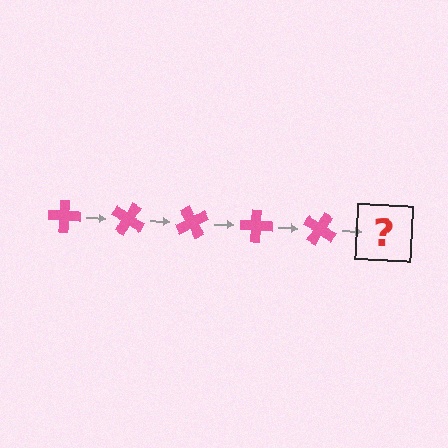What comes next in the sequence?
The next element should be a pink cross rotated 150 degrees.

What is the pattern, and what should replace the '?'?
The pattern is that the cross rotates 30 degrees each step. The '?' should be a pink cross rotated 150 degrees.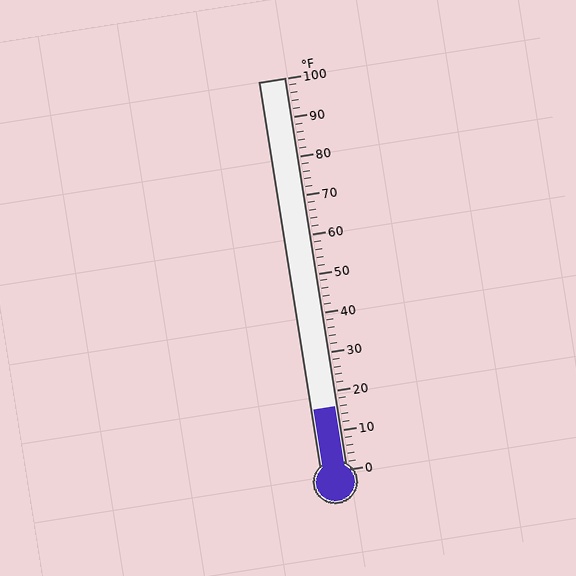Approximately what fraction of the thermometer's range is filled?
The thermometer is filled to approximately 15% of its range.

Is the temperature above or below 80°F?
The temperature is below 80°F.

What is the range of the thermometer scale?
The thermometer scale ranges from 0°F to 100°F.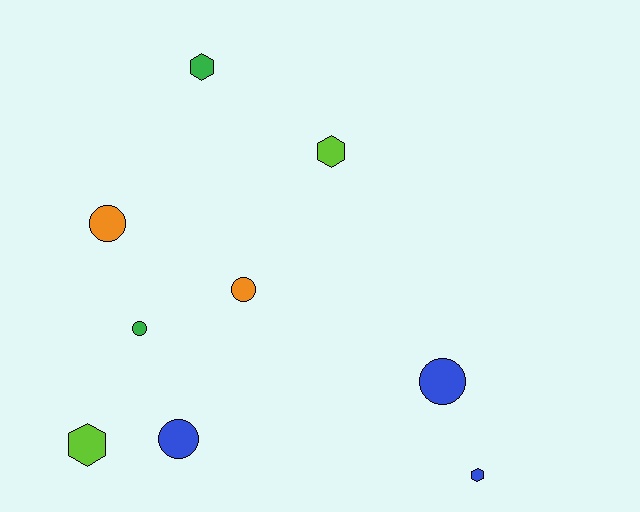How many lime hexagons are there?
There are 2 lime hexagons.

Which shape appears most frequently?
Circle, with 5 objects.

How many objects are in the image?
There are 9 objects.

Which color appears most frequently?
Blue, with 3 objects.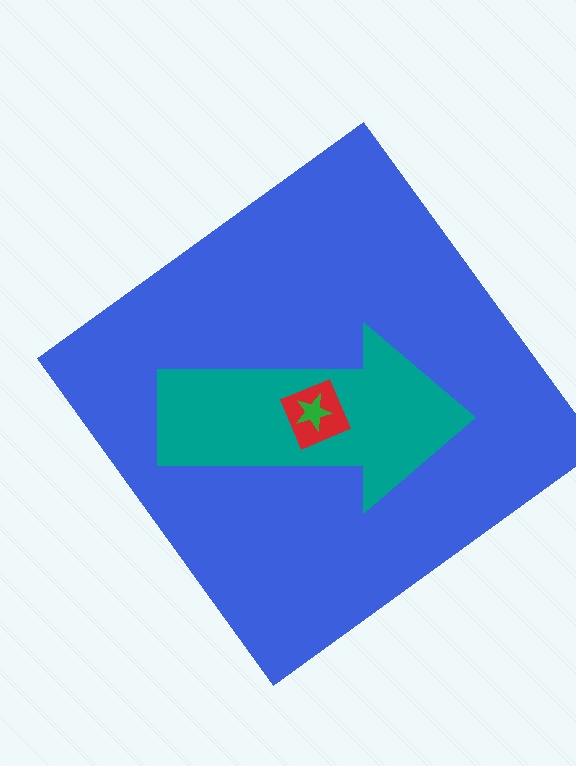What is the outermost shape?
The blue diamond.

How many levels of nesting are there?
4.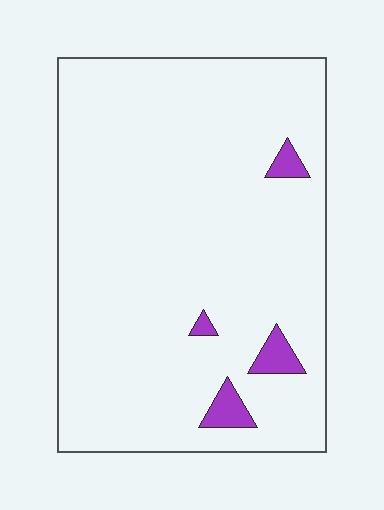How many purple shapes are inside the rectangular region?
4.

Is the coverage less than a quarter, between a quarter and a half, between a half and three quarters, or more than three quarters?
Less than a quarter.